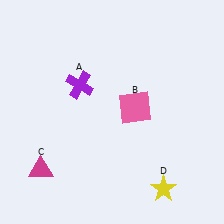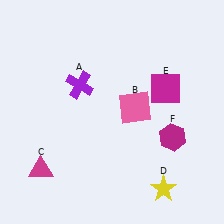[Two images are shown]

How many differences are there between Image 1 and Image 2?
There are 2 differences between the two images.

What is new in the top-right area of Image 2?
A magenta square (E) was added in the top-right area of Image 2.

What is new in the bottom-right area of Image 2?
A magenta hexagon (F) was added in the bottom-right area of Image 2.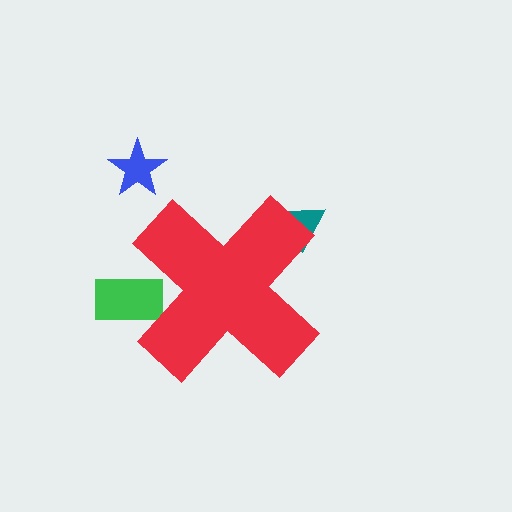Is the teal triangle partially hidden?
Yes, the teal triangle is partially hidden behind the red cross.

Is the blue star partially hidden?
No, the blue star is fully visible.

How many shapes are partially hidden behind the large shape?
2 shapes are partially hidden.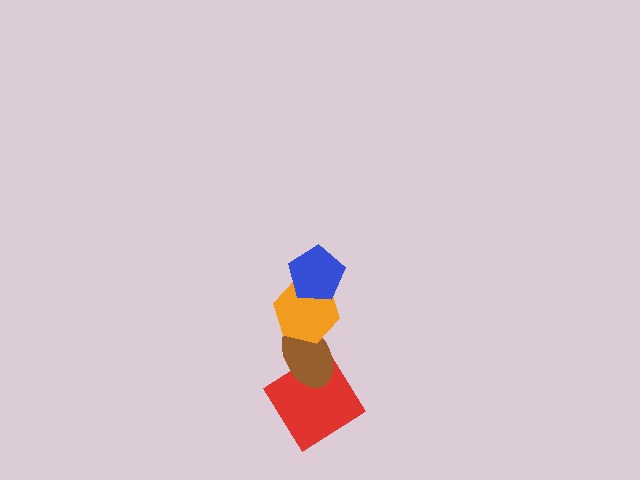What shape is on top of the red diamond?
The brown ellipse is on top of the red diamond.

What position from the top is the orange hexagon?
The orange hexagon is 2nd from the top.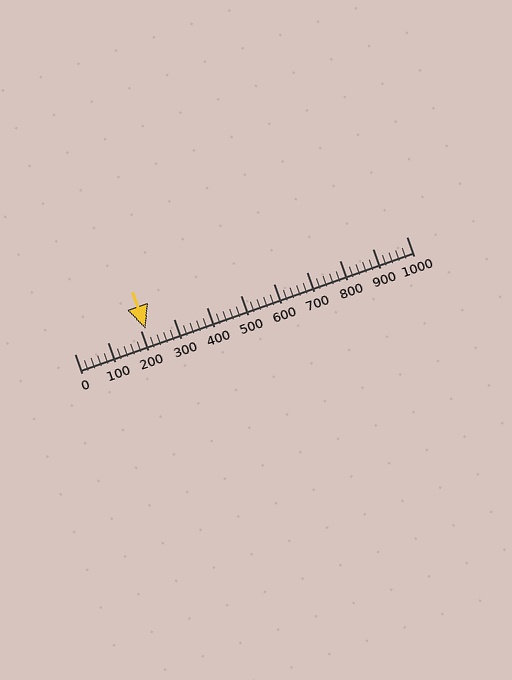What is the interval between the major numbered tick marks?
The major tick marks are spaced 100 units apart.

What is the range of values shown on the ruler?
The ruler shows values from 0 to 1000.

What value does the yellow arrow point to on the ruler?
The yellow arrow points to approximately 215.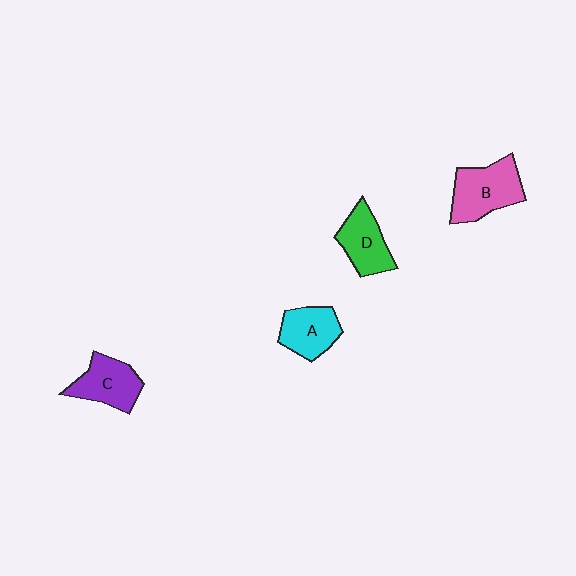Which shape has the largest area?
Shape B (pink).